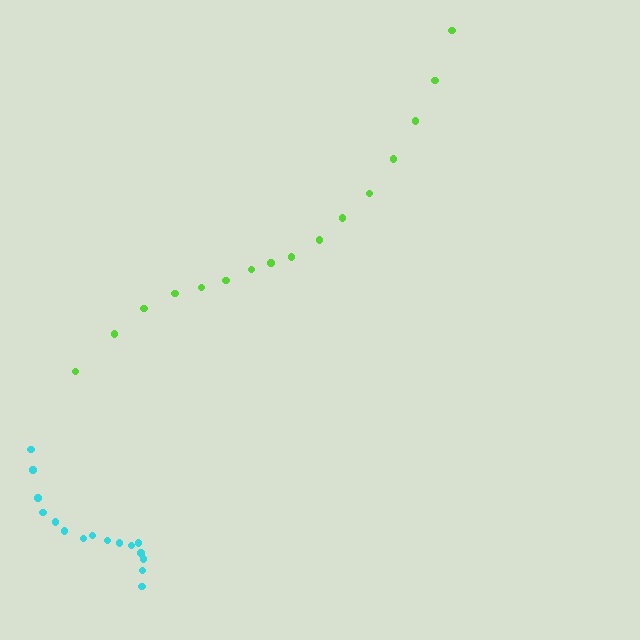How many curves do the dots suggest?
There are 2 distinct paths.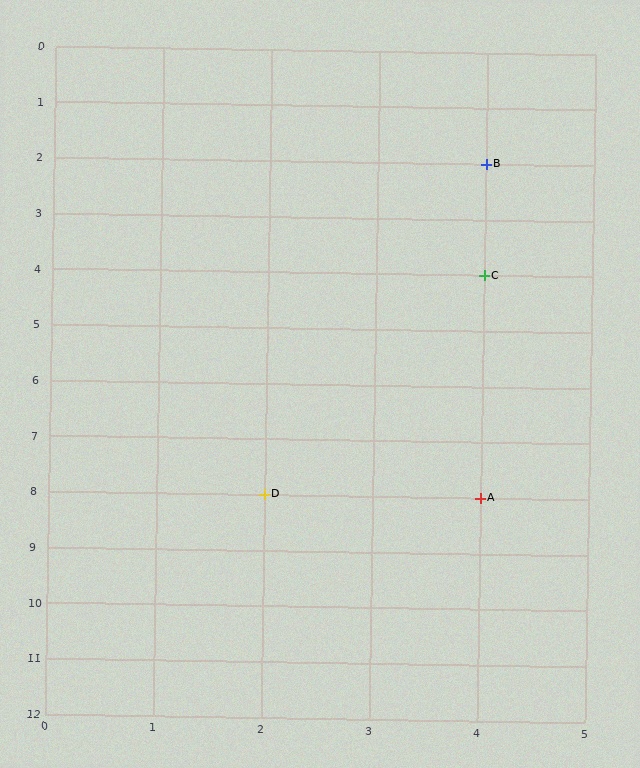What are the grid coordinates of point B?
Point B is at grid coordinates (4, 2).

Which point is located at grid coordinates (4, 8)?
Point A is at (4, 8).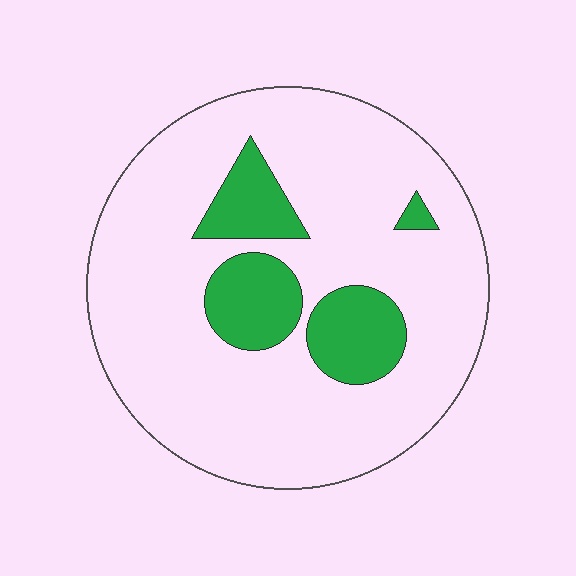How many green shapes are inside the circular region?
4.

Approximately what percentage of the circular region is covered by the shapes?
Approximately 20%.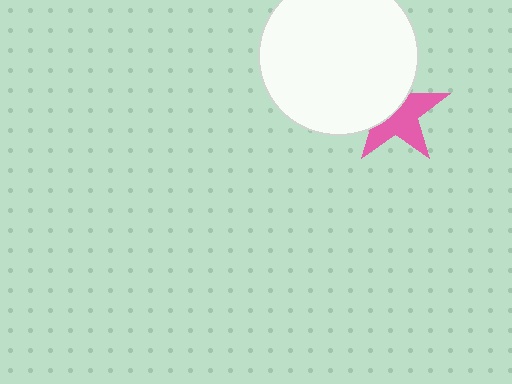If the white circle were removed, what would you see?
You would see the complete pink star.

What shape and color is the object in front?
The object in front is a white circle.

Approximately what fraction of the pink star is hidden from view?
Roughly 45% of the pink star is hidden behind the white circle.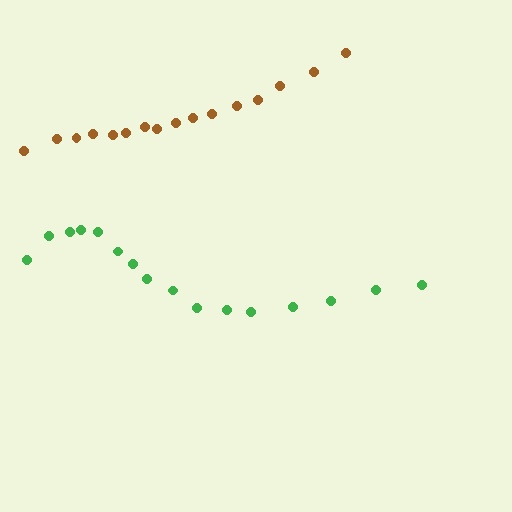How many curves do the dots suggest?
There are 2 distinct paths.